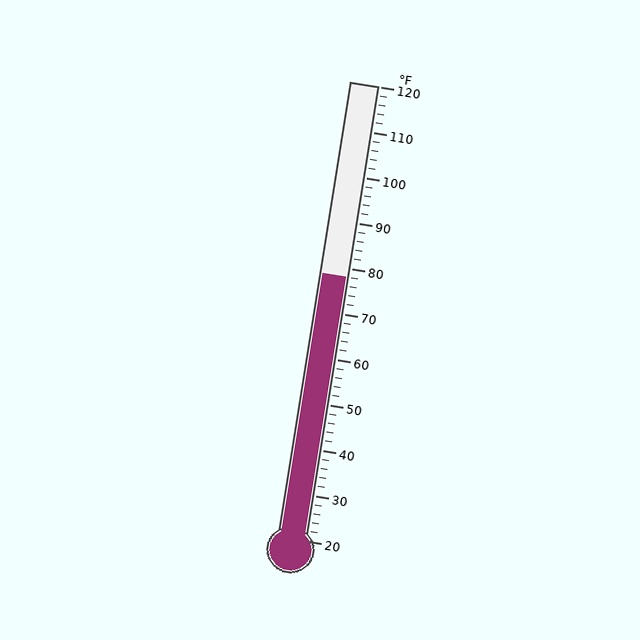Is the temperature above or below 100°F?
The temperature is below 100°F.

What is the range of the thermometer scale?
The thermometer scale ranges from 20°F to 120°F.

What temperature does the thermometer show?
The thermometer shows approximately 78°F.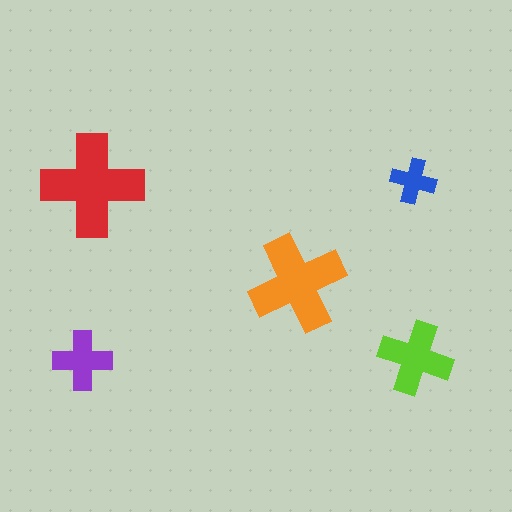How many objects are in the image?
There are 5 objects in the image.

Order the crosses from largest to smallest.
the red one, the orange one, the lime one, the purple one, the blue one.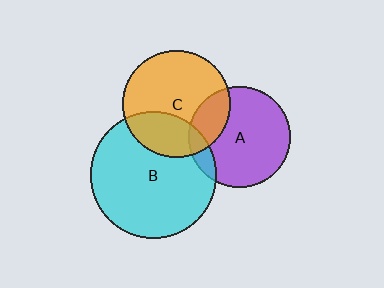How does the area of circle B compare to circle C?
Approximately 1.4 times.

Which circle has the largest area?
Circle B (cyan).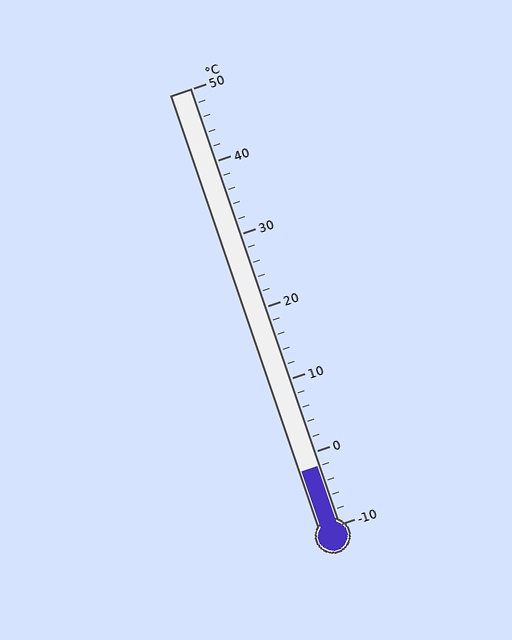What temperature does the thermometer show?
The thermometer shows approximately -2°C.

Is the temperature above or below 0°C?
The temperature is below 0°C.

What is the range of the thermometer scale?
The thermometer scale ranges from -10°C to 50°C.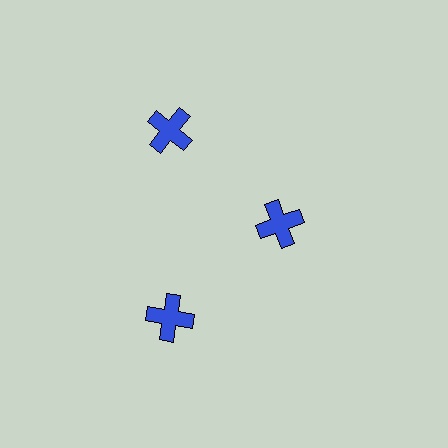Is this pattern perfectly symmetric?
No. The 3 blue crosses are arranged in a ring, but one element near the 3 o'clock position is pulled inward toward the center, breaking the 3-fold rotational symmetry.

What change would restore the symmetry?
The symmetry would be restored by moving it outward, back onto the ring so that all 3 crosses sit at equal angles and equal distance from the center.